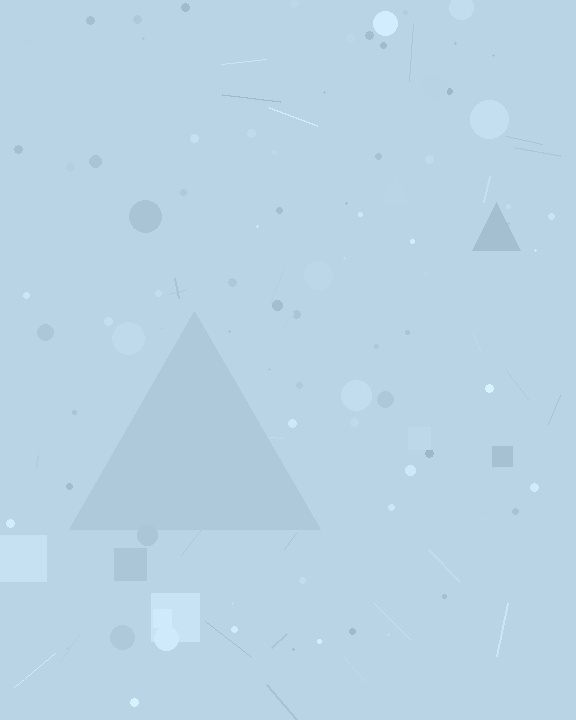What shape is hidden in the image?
A triangle is hidden in the image.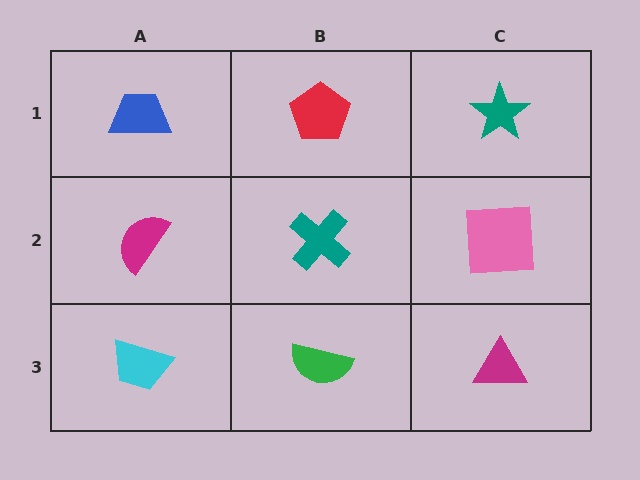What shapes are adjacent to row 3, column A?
A magenta semicircle (row 2, column A), a green semicircle (row 3, column B).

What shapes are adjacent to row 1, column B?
A teal cross (row 2, column B), a blue trapezoid (row 1, column A), a teal star (row 1, column C).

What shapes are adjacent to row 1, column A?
A magenta semicircle (row 2, column A), a red pentagon (row 1, column B).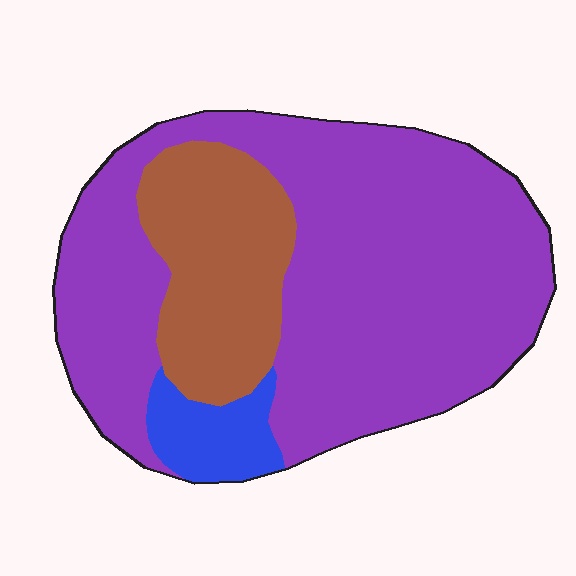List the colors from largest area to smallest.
From largest to smallest: purple, brown, blue.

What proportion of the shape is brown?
Brown covers about 20% of the shape.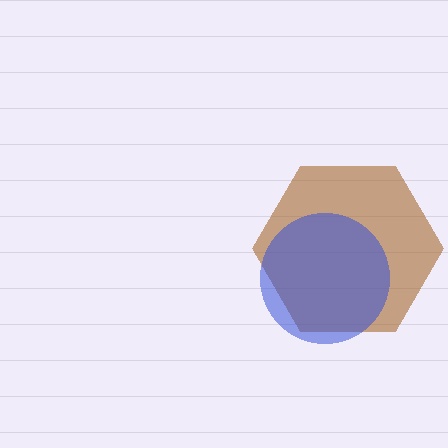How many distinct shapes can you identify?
There are 2 distinct shapes: a brown hexagon, a blue circle.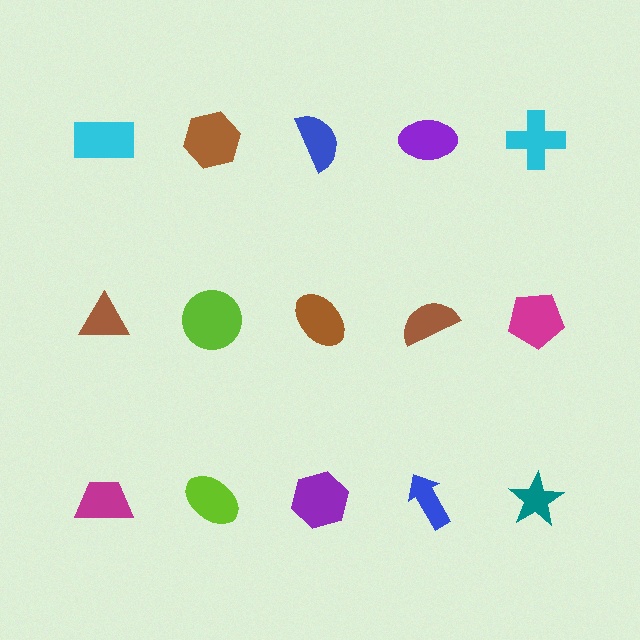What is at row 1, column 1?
A cyan rectangle.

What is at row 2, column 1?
A brown triangle.